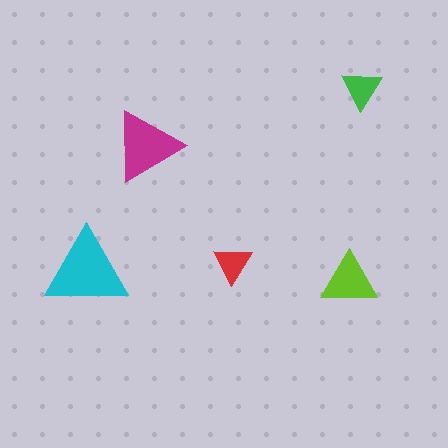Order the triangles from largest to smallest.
the cyan one, the magenta one, the lime one, the green one, the red one.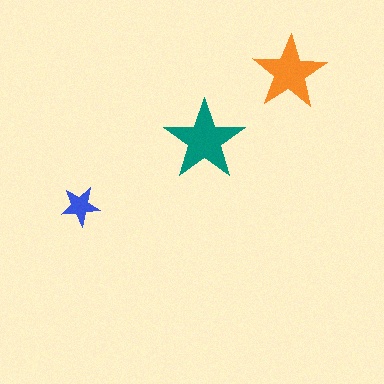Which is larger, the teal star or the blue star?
The teal one.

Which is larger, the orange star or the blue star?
The orange one.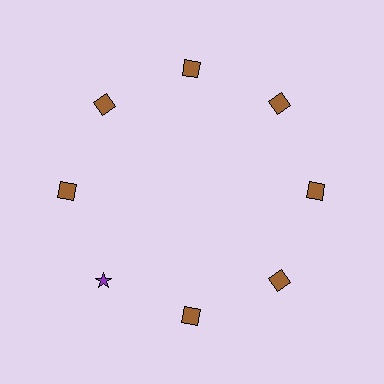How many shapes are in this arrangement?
There are 8 shapes arranged in a ring pattern.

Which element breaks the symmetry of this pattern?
The purple star at roughly the 8 o'clock position breaks the symmetry. All other shapes are brown squares.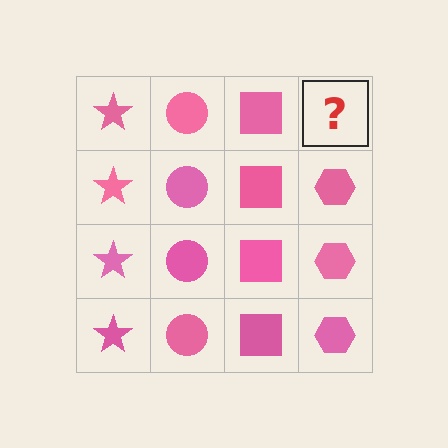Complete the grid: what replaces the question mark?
The question mark should be replaced with a pink hexagon.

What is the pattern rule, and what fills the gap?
The rule is that each column has a consistent shape. The gap should be filled with a pink hexagon.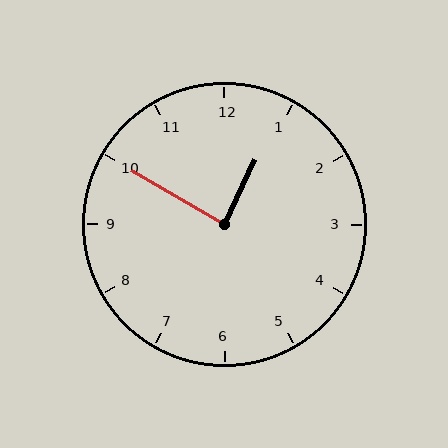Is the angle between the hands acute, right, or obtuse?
It is right.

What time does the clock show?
12:50.